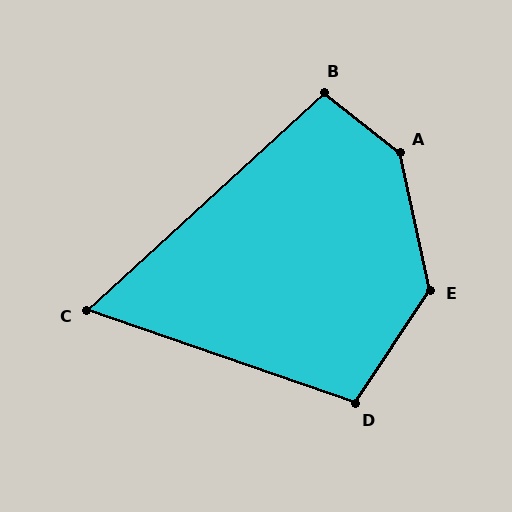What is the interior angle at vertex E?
Approximately 134 degrees (obtuse).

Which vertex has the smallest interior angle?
C, at approximately 62 degrees.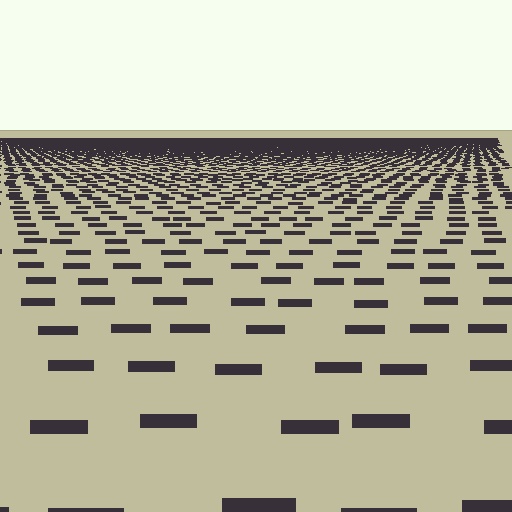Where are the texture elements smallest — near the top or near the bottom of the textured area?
Near the top.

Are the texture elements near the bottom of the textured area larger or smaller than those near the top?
Larger. Near the bottom, elements are closer to the viewer and appear at a bigger on-screen size.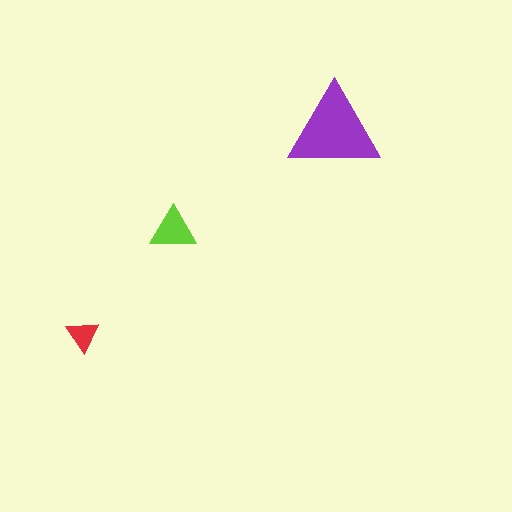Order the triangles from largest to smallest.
the purple one, the lime one, the red one.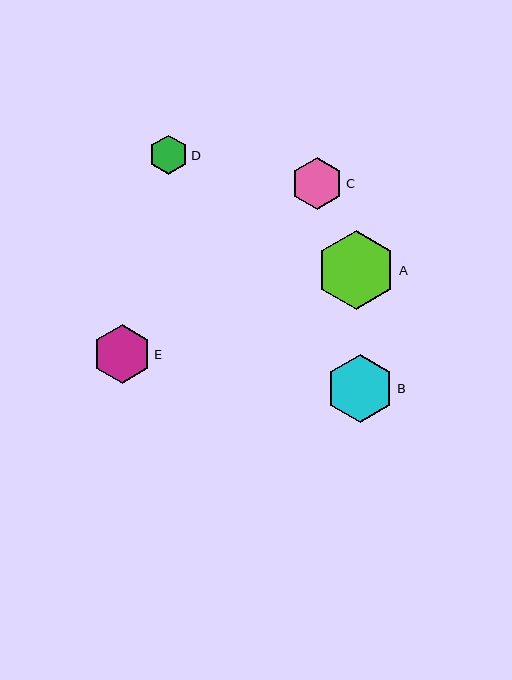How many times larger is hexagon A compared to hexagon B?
Hexagon A is approximately 1.2 times the size of hexagon B.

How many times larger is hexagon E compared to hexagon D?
Hexagon E is approximately 1.5 times the size of hexagon D.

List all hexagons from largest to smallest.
From largest to smallest: A, B, E, C, D.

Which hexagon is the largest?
Hexagon A is the largest with a size of approximately 80 pixels.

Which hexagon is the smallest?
Hexagon D is the smallest with a size of approximately 40 pixels.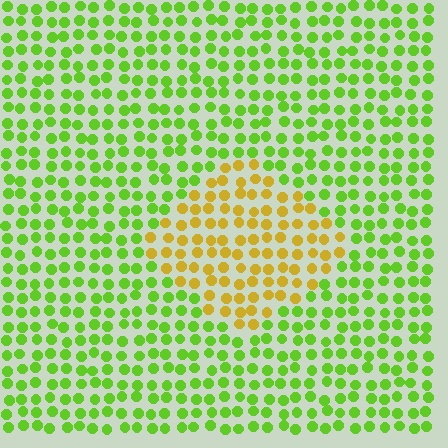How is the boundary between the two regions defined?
The boundary is defined purely by a slight shift in hue (about 51 degrees). Spacing, size, and orientation are identical on both sides.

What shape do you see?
I see a diamond.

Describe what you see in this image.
The image is filled with small lime elements in a uniform arrangement. A diamond-shaped region is visible where the elements are tinted to a slightly different hue, forming a subtle color boundary.